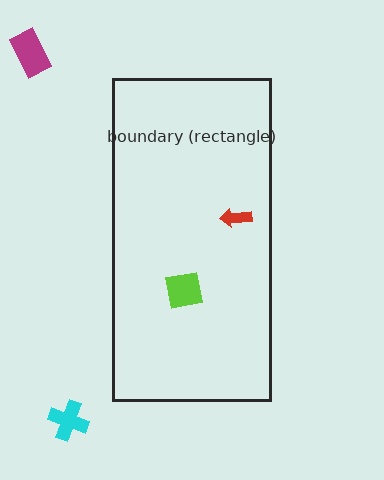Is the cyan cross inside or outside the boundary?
Outside.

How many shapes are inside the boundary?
2 inside, 2 outside.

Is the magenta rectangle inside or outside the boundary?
Outside.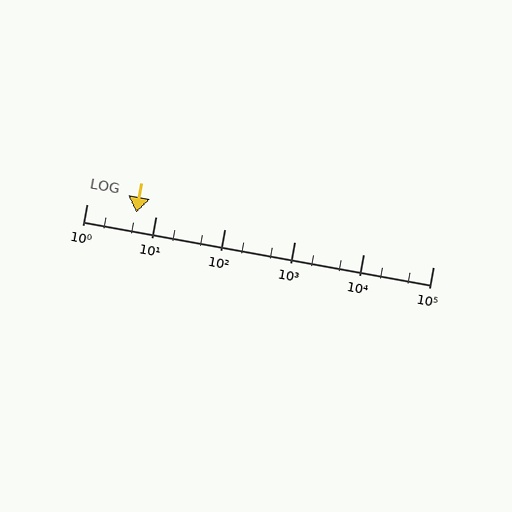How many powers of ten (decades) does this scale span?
The scale spans 5 decades, from 1 to 100000.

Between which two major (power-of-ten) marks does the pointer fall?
The pointer is between 1 and 10.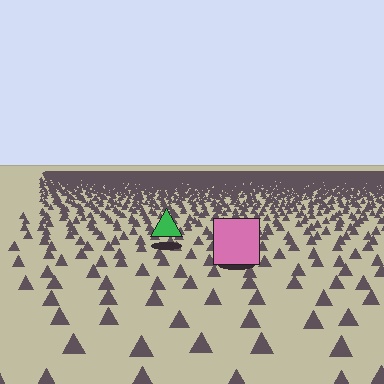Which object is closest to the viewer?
The pink square is closest. The texture marks near it are larger and more spread out.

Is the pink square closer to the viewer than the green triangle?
Yes. The pink square is closer — you can tell from the texture gradient: the ground texture is coarser near it.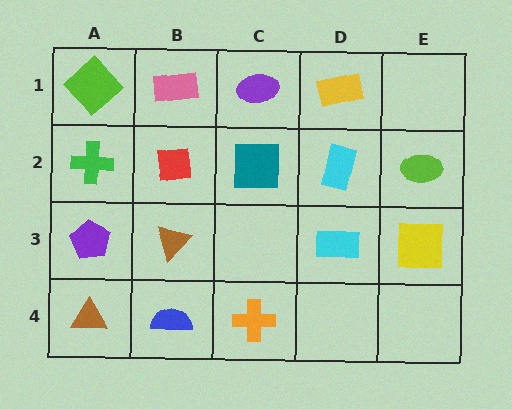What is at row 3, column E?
A yellow square.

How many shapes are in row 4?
3 shapes.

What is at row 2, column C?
A teal square.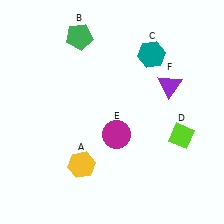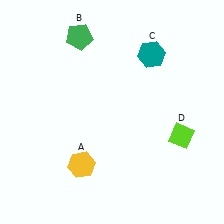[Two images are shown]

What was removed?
The purple triangle (F), the magenta circle (E) were removed in Image 2.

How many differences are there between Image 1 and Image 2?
There are 2 differences between the two images.